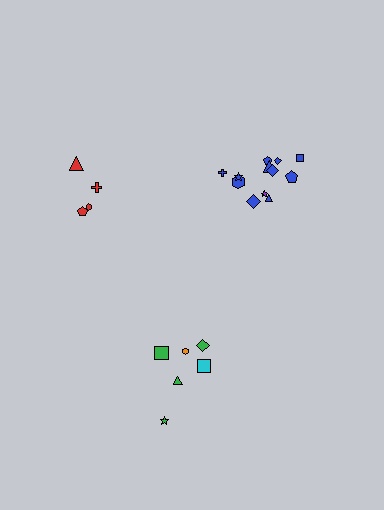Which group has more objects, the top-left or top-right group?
The top-right group.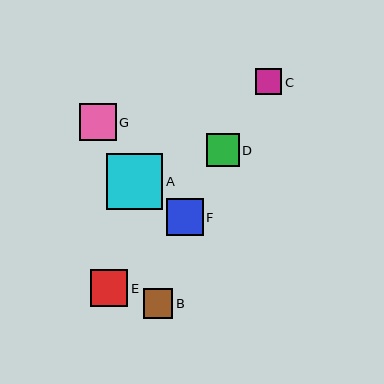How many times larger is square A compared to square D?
Square A is approximately 1.7 times the size of square D.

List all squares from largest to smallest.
From largest to smallest: A, E, G, F, D, B, C.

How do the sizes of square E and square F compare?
Square E and square F are approximately the same size.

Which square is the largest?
Square A is the largest with a size of approximately 57 pixels.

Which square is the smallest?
Square C is the smallest with a size of approximately 26 pixels.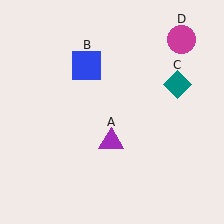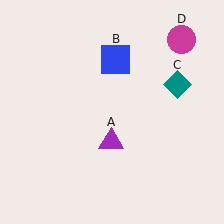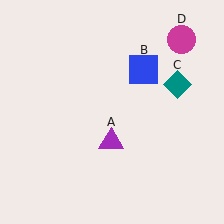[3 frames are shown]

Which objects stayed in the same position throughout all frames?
Purple triangle (object A) and teal diamond (object C) and magenta circle (object D) remained stationary.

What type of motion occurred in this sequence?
The blue square (object B) rotated clockwise around the center of the scene.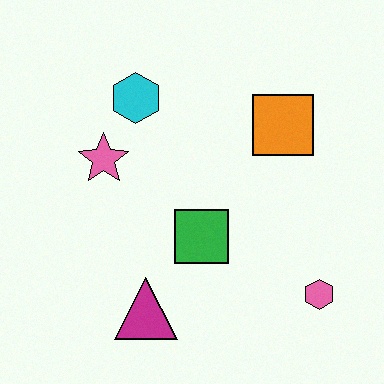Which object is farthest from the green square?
The cyan hexagon is farthest from the green square.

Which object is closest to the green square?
The magenta triangle is closest to the green square.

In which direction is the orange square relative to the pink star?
The orange square is to the right of the pink star.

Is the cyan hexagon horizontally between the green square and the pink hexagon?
No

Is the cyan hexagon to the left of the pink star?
No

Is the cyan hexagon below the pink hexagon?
No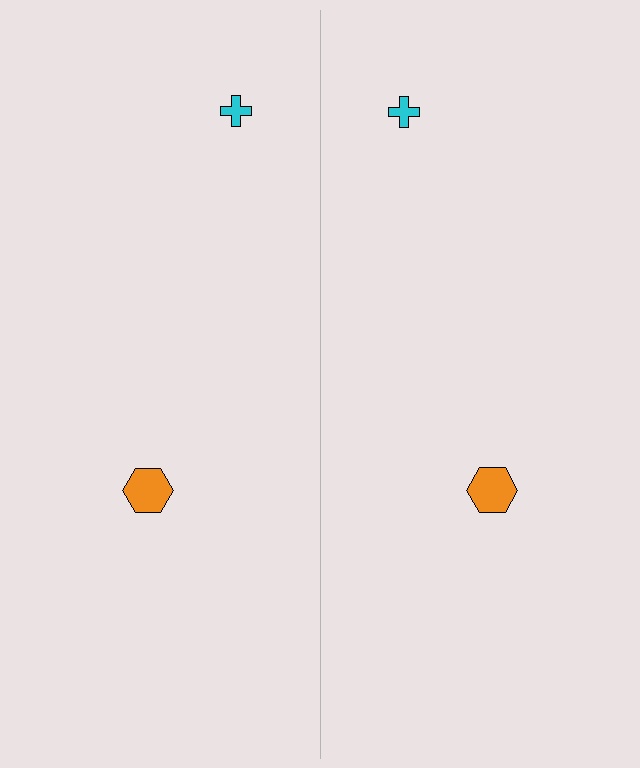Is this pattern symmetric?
Yes, this pattern has bilateral (reflection) symmetry.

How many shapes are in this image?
There are 4 shapes in this image.